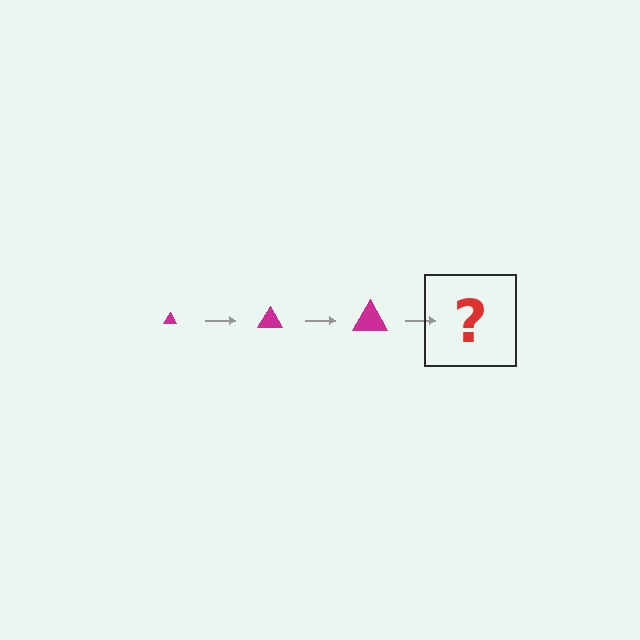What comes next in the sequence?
The next element should be a magenta triangle, larger than the previous one.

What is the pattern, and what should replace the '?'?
The pattern is that the triangle gets progressively larger each step. The '?' should be a magenta triangle, larger than the previous one.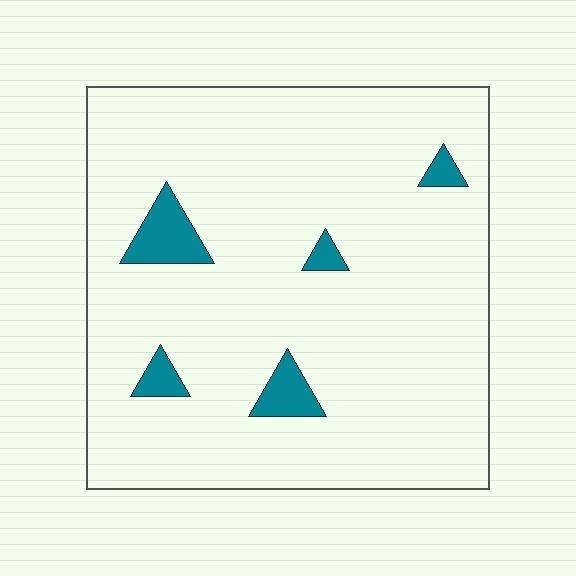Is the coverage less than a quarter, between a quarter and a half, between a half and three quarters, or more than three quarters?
Less than a quarter.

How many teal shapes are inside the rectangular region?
5.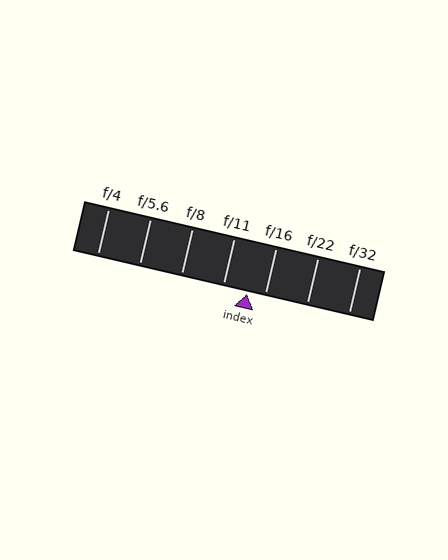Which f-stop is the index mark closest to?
The index mark is closest to f/16.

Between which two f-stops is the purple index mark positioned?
The index mark is between f/11 and f/16.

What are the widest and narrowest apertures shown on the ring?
The widest aperture shown is f/4 and the narrowest is f/32.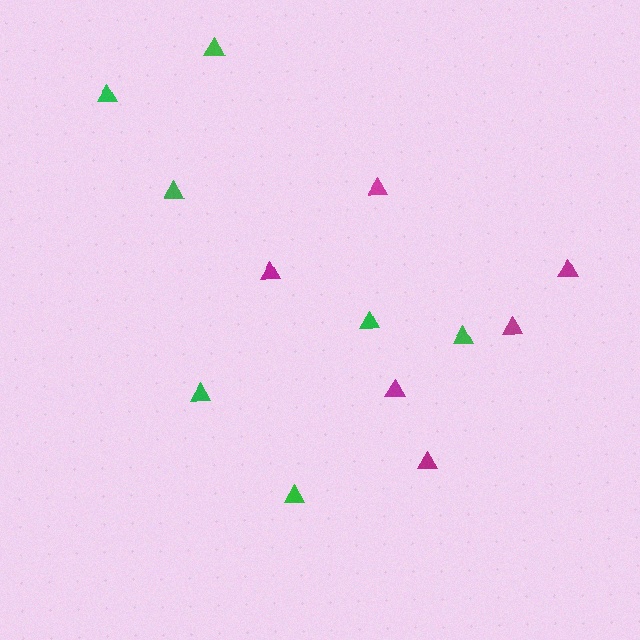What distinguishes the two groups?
There are 2 groups: one group of magenta triangles (6) and one group of green triangles (7).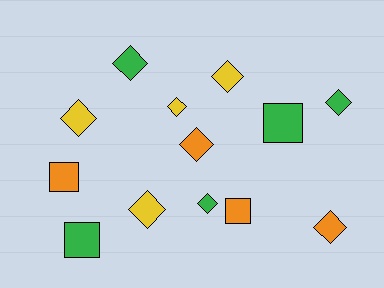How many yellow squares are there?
There are no yellow squares.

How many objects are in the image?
There are 13 objects.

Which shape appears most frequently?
Diamond, with 9 objects.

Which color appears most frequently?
Green, with 5 objects.